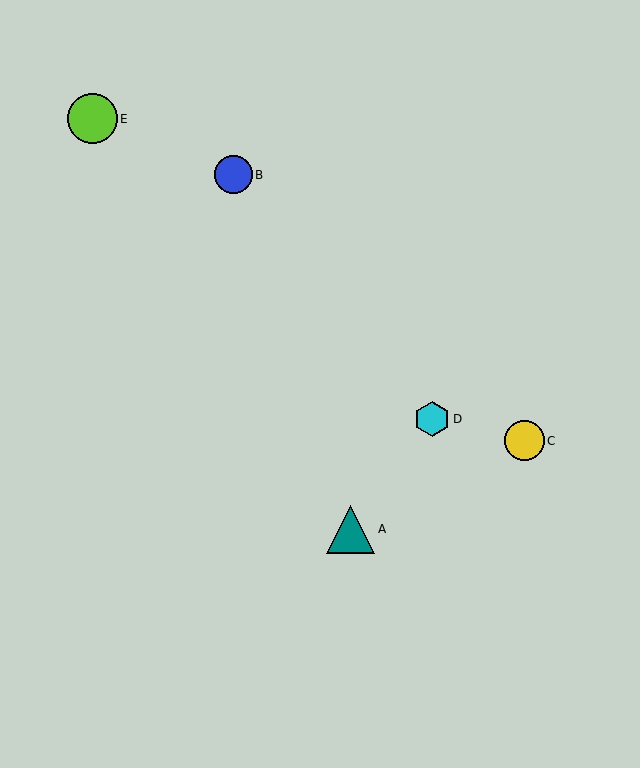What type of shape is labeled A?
Shape A is a teal triangle.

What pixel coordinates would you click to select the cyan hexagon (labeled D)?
Click at (432, 419) to select the cyan hexagon D.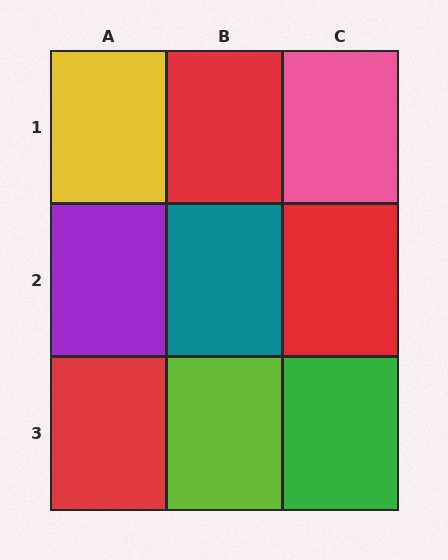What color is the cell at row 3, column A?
Red.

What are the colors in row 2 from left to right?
Purple, teal, red.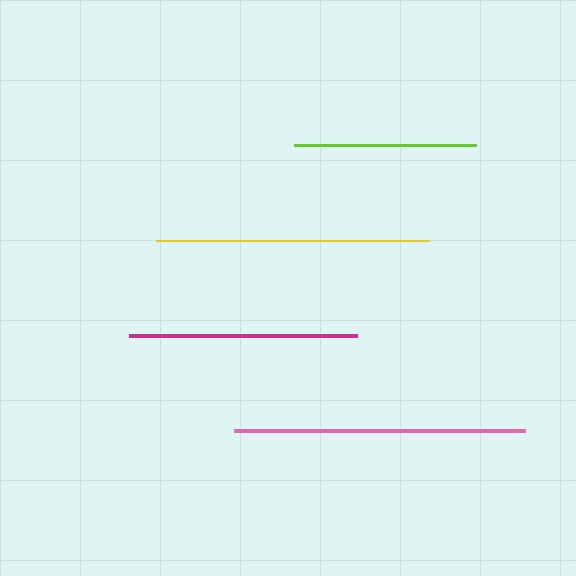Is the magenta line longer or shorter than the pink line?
The pink line is longer than the magenta line.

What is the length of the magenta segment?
The magenta segment is approximately 228 pixels long.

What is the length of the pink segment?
The pink segment is approximately 291 pixels long.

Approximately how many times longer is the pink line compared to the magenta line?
The pink line is approximately 1.3 times the length of the magenta line.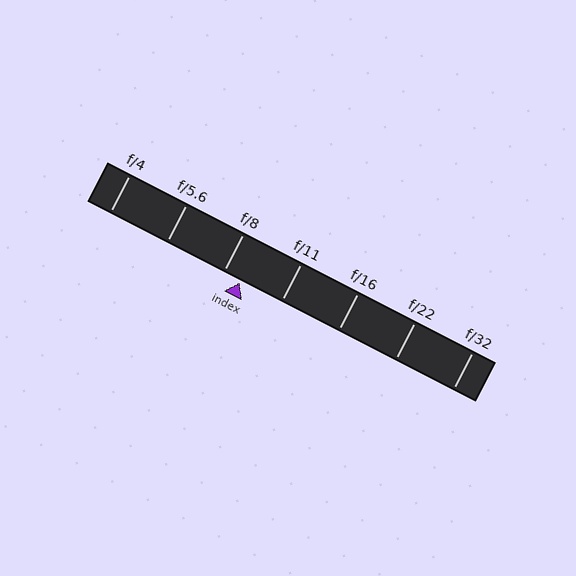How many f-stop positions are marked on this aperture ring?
There are 7 f-stop positions marked.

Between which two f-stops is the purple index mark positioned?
The index mark is between f/8 and f/11.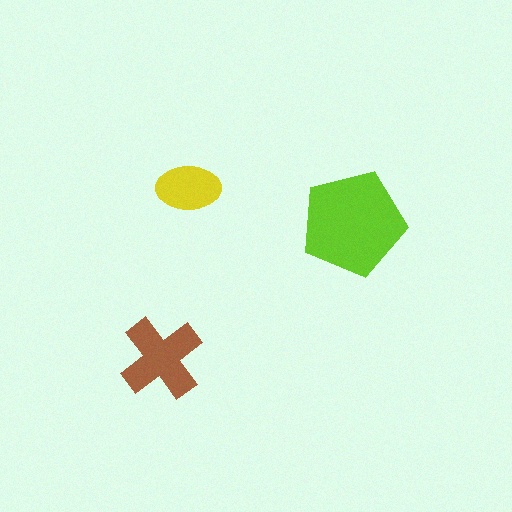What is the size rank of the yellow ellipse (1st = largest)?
3rd.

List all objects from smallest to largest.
The yellow ellipse, the brown cross, the lime pentagon.